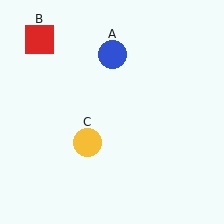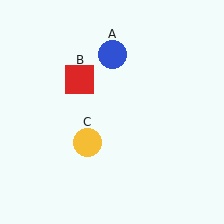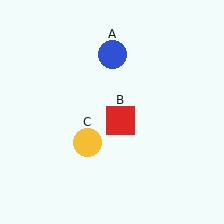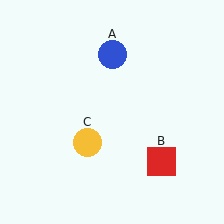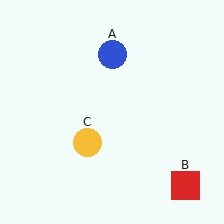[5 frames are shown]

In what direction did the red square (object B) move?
The red square (object B) moved down and to the right.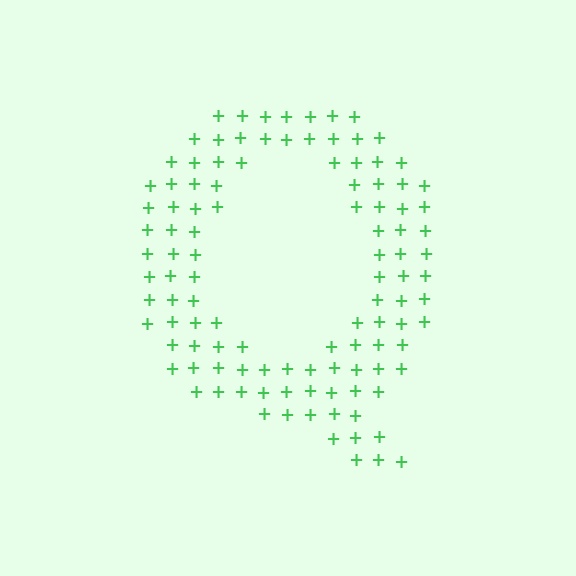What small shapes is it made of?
It is made of small plus signs.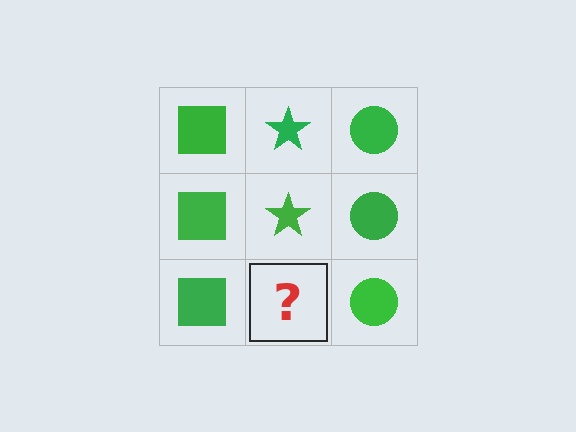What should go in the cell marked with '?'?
The missing cell should contain a green star.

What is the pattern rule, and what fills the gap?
The rule is that each column has a consistent shape. The gap should be filled with a green star.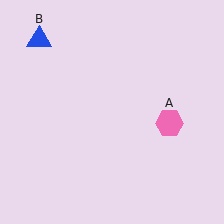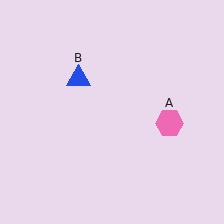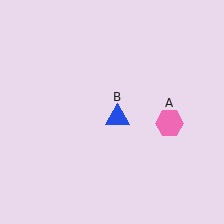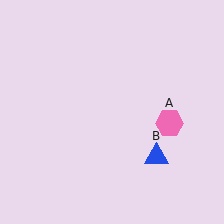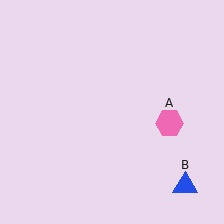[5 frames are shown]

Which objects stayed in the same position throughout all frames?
Pink hexagon (object A) remained stationary.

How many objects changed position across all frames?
1 object changed position: blue triangle (object B).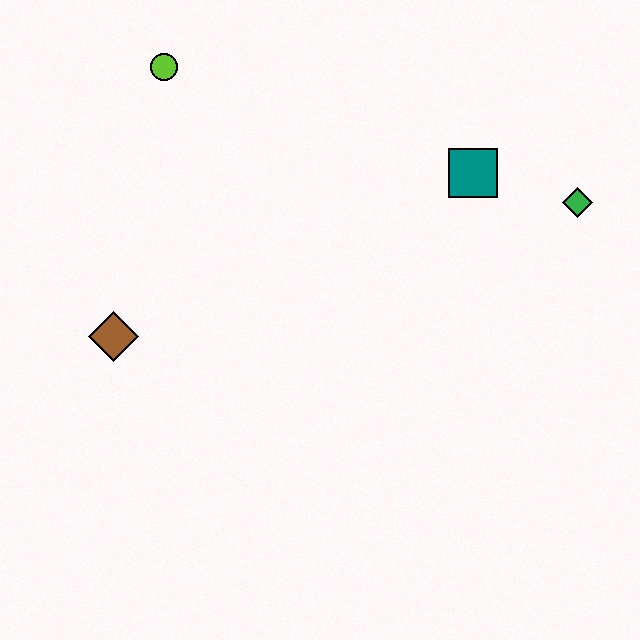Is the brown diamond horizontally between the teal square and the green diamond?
No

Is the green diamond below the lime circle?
Yes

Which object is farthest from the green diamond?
The brown diamond is farthest from the green diamond.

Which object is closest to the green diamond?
The teal square is closest to the green diamond.